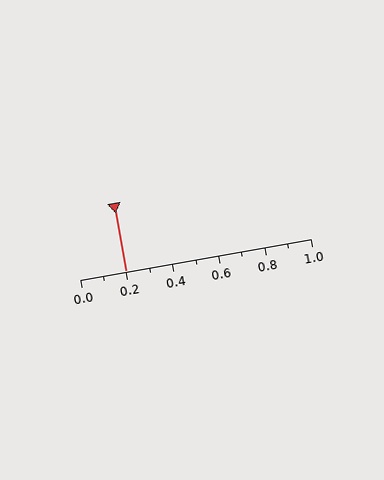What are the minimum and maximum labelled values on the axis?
The axis runs from 0.0 to 1.0.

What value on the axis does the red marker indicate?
The marker indicates approximately 0.2.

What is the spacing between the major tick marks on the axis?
The major ticks are spaced 0.2 apart.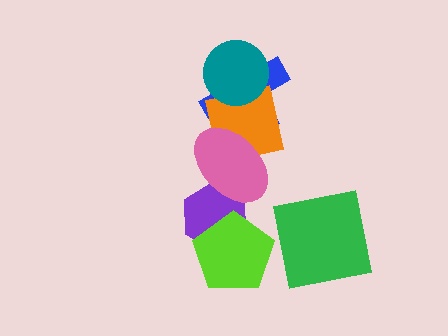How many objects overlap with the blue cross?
3 objects overlap with the blue cross.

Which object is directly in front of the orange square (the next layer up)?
The teal circle is directly in front of the orange square.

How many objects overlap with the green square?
0 objects overlap with the green square.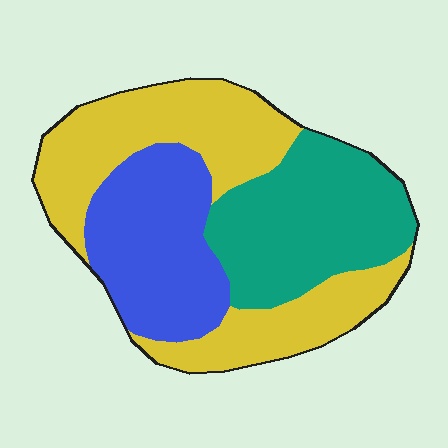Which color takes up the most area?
Yellow, at roughly 45%.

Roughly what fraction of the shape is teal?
Teal covers about 30% of the shape.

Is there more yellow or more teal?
Yellow.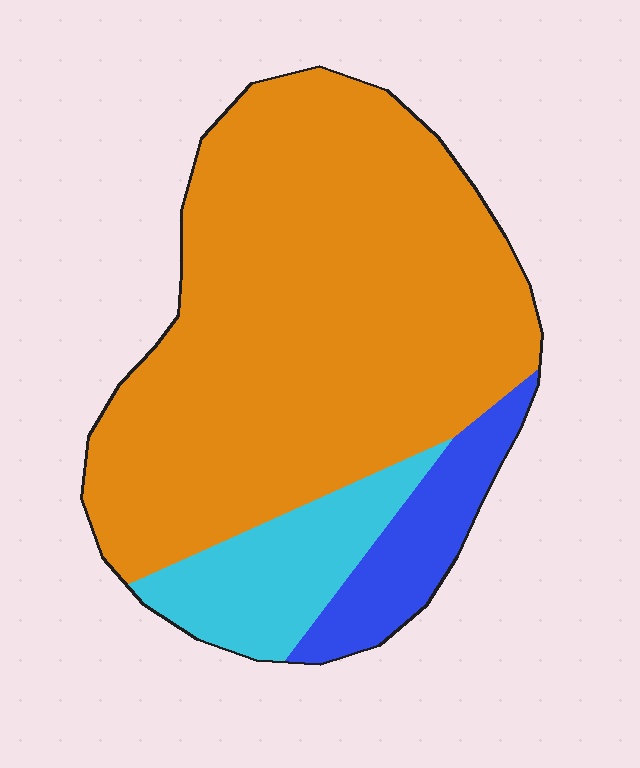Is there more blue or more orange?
Orange.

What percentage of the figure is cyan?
Cyan covers about 15% of the figure.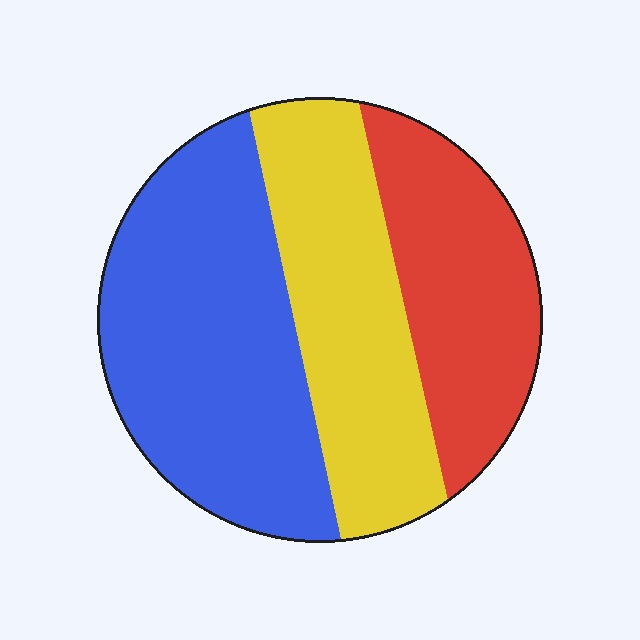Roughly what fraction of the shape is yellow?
Yellow takes up about one third (1/3) of the shape.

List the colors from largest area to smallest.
From largest to smallest: blue, yellow, red.